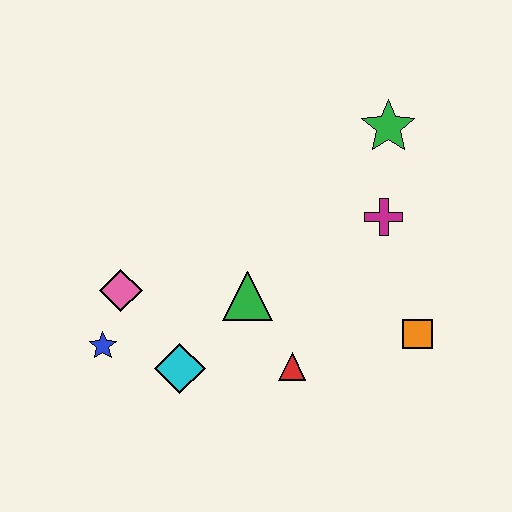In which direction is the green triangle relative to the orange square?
The green triangle is to the left of the orange square.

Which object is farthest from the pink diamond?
The green star is farthest from the pink diamond.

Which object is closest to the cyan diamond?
The blue star is closest to the cyan diamond.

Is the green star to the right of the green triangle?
Yes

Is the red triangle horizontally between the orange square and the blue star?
Yes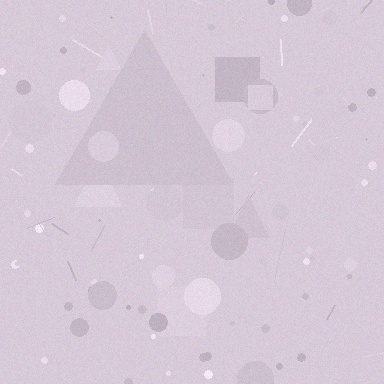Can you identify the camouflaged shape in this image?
The camouflaged shape is a triangle.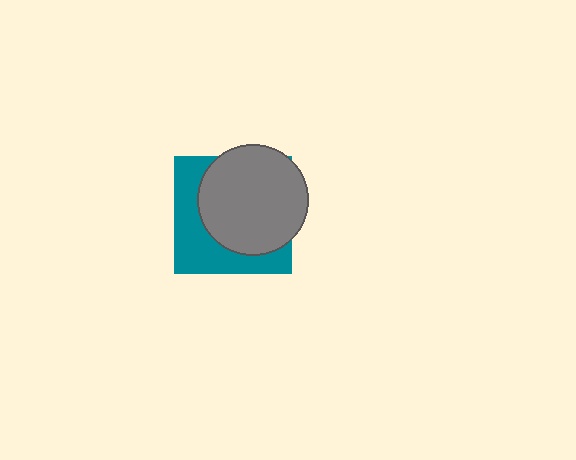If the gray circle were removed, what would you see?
You would see the complete teal square.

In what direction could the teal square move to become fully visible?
The teal square could move toward the lower-left. That would shift it out from behind the gray circle entirely.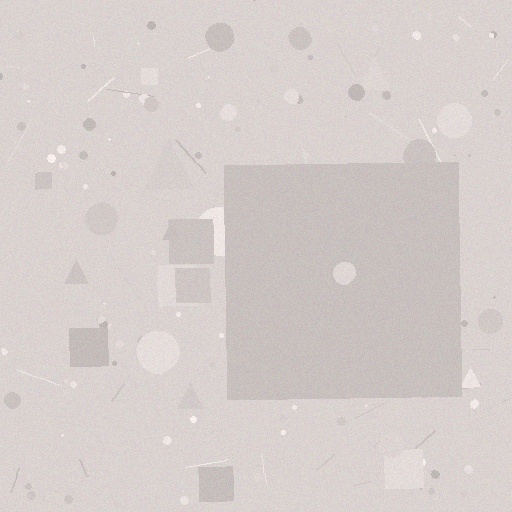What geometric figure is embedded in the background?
A square is embedded in the background.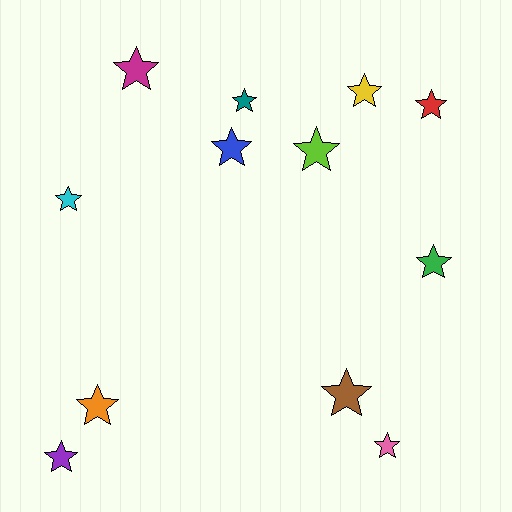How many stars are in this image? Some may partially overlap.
There are 12 stars.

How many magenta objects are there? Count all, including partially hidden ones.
There is 1 magenta object.